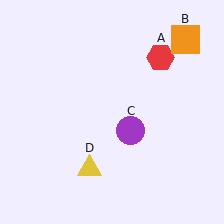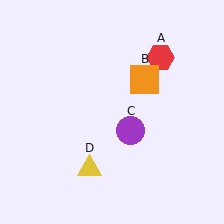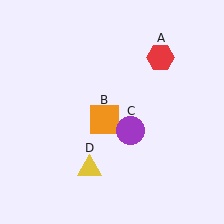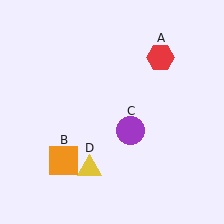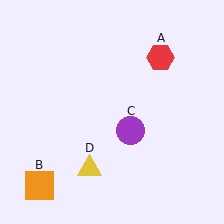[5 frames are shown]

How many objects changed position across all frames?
1 object changed position: orange square (object B).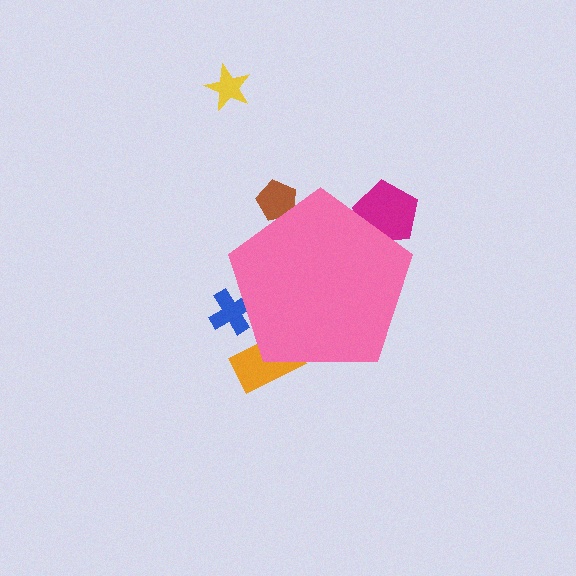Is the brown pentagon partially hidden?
Yes, the brown pentagon is partially hidden behind the pink pentagon.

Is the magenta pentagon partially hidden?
Yes, the magenta pentagon is partially hidden behind the pink pentagon.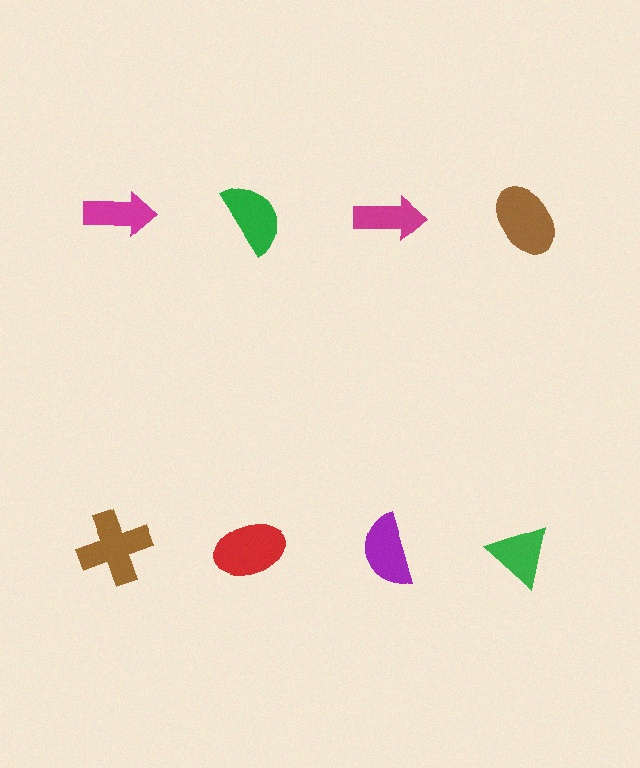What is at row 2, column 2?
A red ellipse.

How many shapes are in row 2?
4 shapes.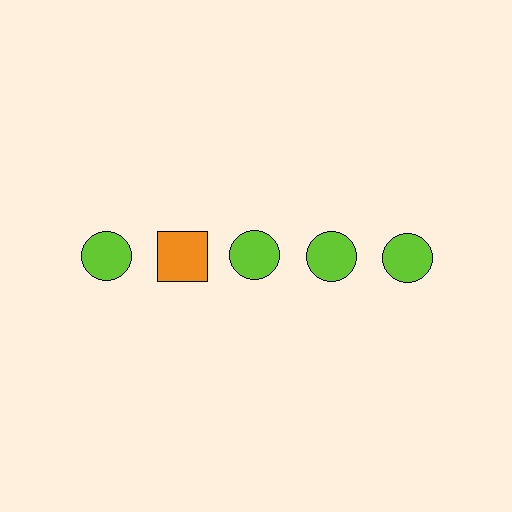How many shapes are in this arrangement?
There are 5 shapes arranged in a grid pattern.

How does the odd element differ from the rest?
It differs in both color (orange instead of lime) and shape (square instead of circle).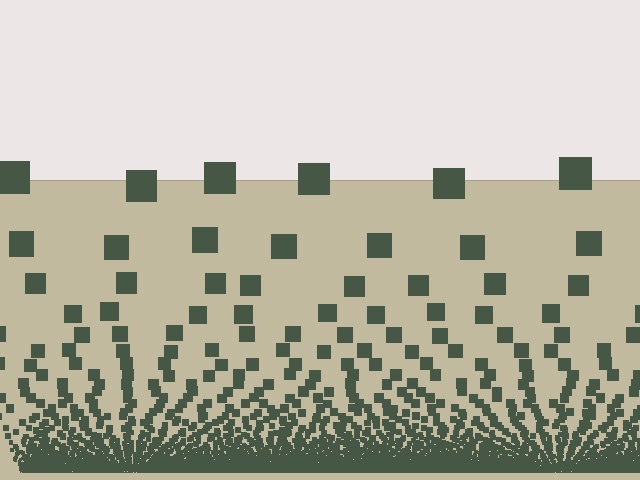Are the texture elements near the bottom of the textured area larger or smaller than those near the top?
Smaller. The gradient is inverted — elements near the bottom are smaller and denser.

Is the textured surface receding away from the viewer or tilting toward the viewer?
The surface appears to tilt toward the viewer. Texture elements get larger and sparser toward the top.